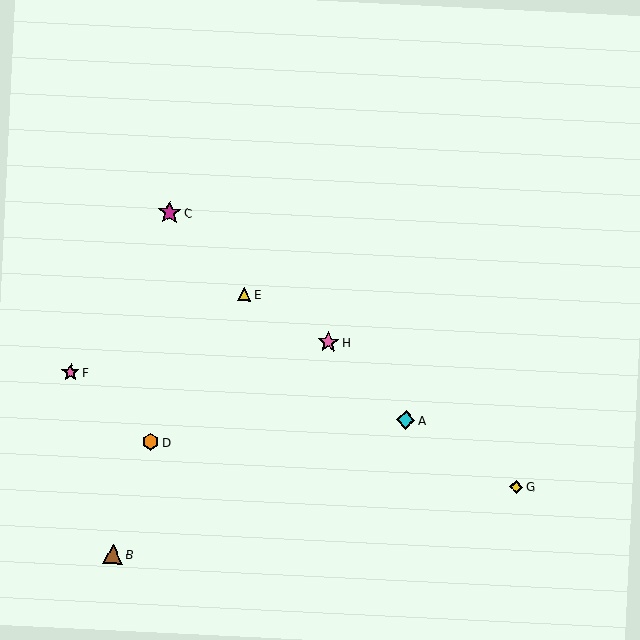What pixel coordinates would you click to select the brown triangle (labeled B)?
Click at (113, 554) to select the brown triangle B.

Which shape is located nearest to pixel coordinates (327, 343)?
The pink star (labeled H) at (328, 342) is nearest to that location.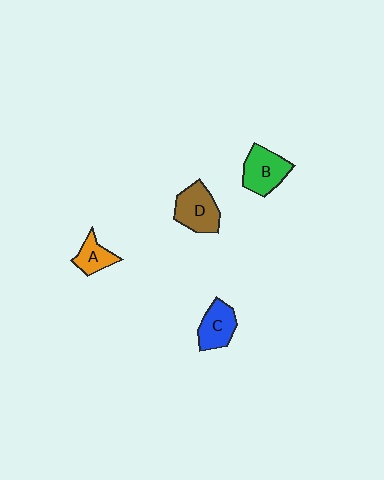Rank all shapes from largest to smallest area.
From largest to smallest: D (brown), B (green), C (blue), A (orange).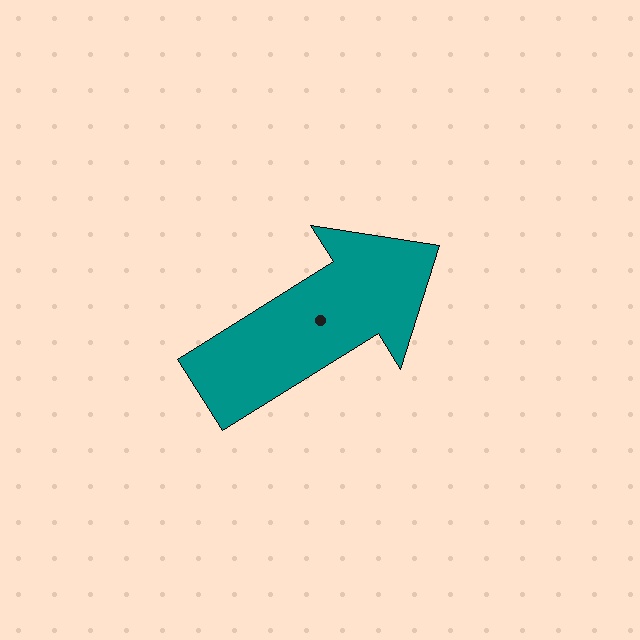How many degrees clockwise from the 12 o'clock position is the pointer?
Approximately 58 degrees.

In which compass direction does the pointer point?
Northeast.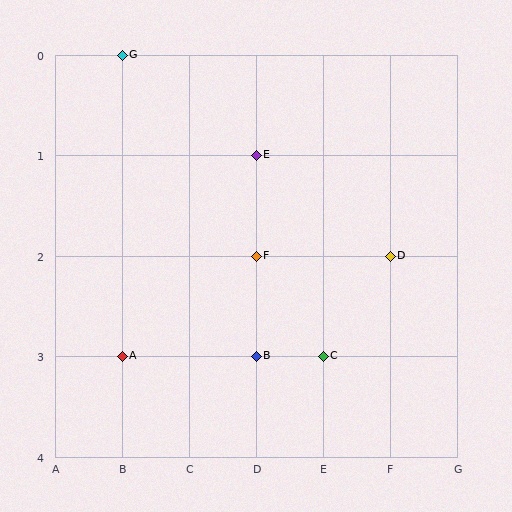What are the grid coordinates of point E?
Point E is at grid coordinates (D, 1).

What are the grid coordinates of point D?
Point D is at grid coordinates (F, 2).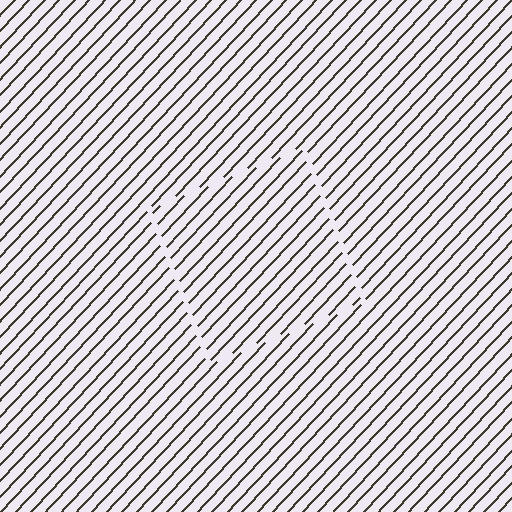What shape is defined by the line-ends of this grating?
An illusory square. The interior of the shape contains the same grating, shifted by half a period — the contour is defined by the phase discontinuity where line-ends from the inner and outer gratings abut.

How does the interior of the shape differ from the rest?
The interior of the shape contains the same grating, shifted by half a period — the contour is defined by the phase discontinuity where line-ends from the inner and outer gratings abut.